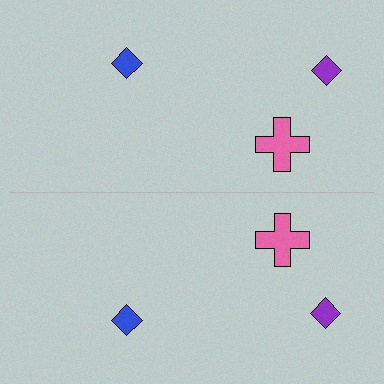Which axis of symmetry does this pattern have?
The pattern has a horizontal axis of symmetry running through the center of the image.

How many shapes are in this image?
There are 6 shapes in this image.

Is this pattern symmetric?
Yes, this pattern has bilateral (reflection) symmetry.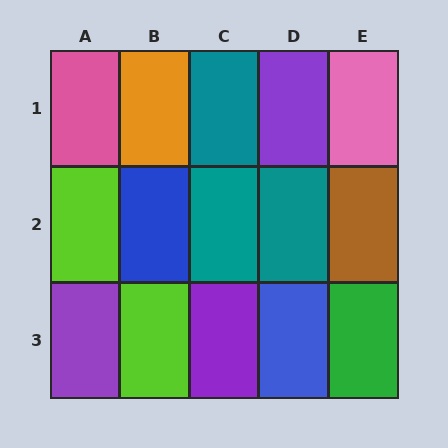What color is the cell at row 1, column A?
Pink.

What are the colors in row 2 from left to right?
Lime, blue, teal, teal, brown.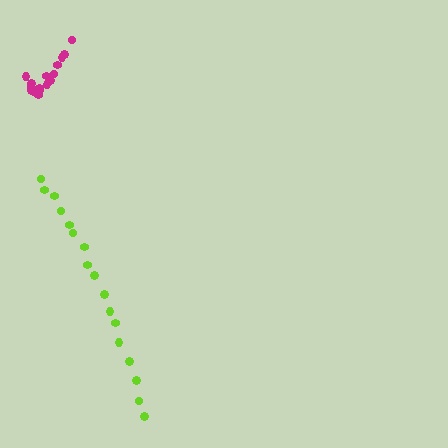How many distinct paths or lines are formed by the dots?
There are 2 distinct paths.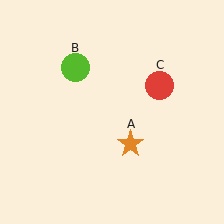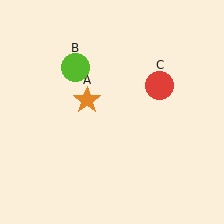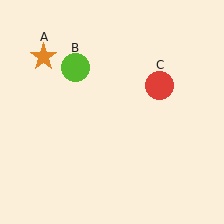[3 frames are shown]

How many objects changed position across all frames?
1 object changed position: orange star (object A).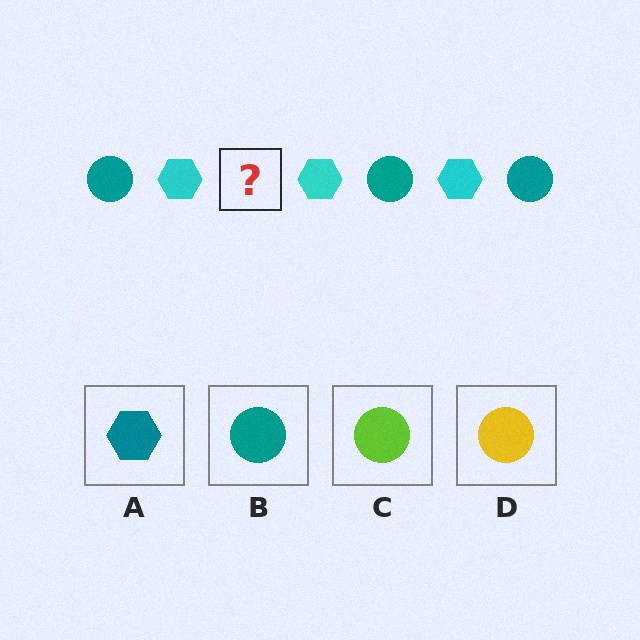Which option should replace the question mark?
Option B.